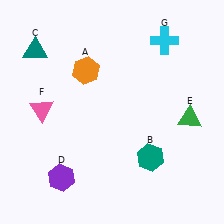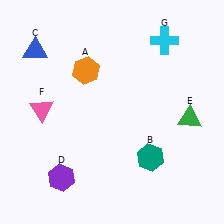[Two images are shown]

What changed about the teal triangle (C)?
In Image 1, C is teal. In Image 2, it changed to blue.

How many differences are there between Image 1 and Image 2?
There is 1 difference between the two images.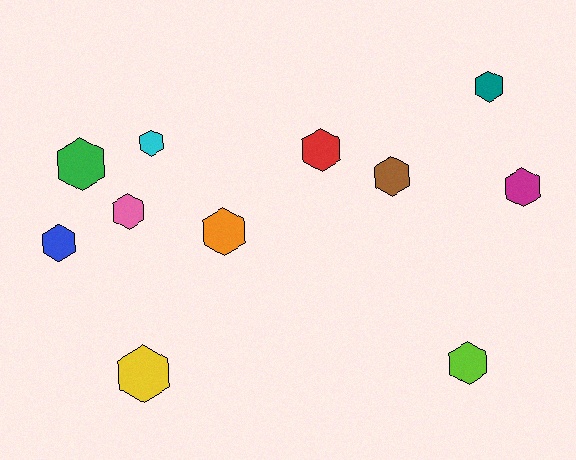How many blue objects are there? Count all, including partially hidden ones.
There is 1 blue object.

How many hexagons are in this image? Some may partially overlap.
There are 11 hexagons.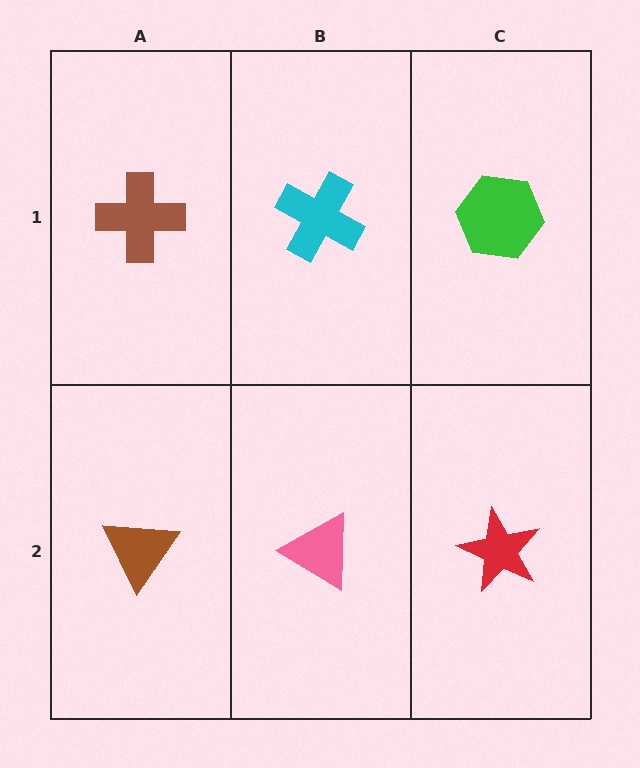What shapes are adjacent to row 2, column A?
A brown cross (row 1, column A), a pink triangle (row 2, column B).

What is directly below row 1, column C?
A red star.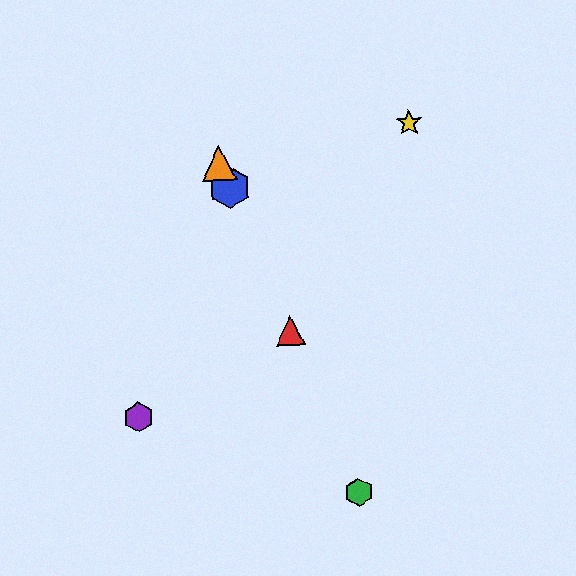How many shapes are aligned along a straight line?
4 shapes (the red triangle, the blue hexagon, the green hexagon, the orange triangle) are aligned along a straight line.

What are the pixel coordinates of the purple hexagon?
The purple hexagon is at (138, 417).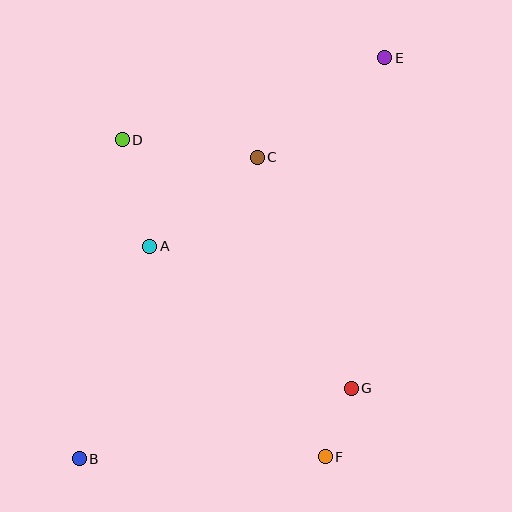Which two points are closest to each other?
Points F and G are closest to each other.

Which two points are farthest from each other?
Points B and E are farthest from each other.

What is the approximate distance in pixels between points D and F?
The distance between D and F is approximately 376 pixels.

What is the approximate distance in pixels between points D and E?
The distance between D and E is approximately 275 pixels.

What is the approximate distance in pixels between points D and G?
The distance between D and G is approximately 338 pixels.